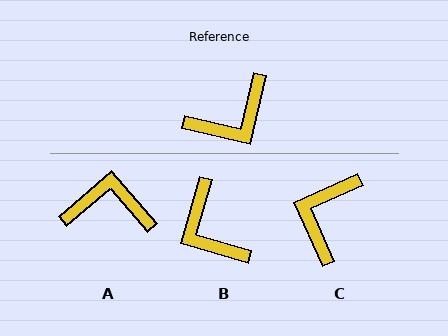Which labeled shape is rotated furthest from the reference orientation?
A, about 144 degrees away.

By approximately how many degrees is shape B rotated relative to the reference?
Approximately 94 degrees clockwise.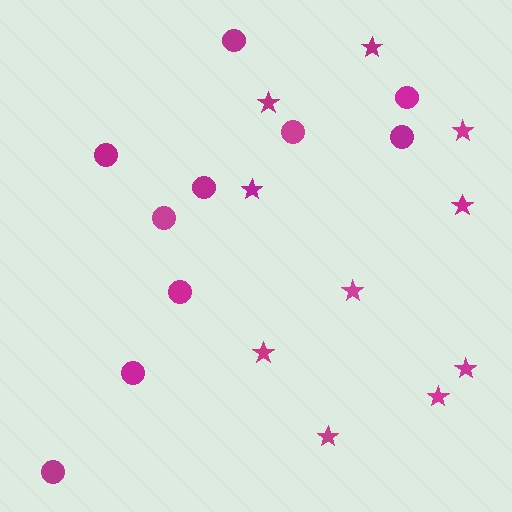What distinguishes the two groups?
There are 2 groups: one group of circles (10) and one group of stars (10).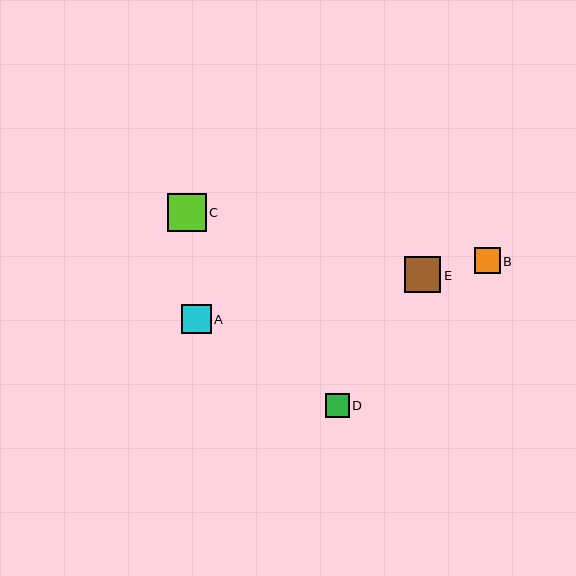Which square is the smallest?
Square D is the smallest with a size of approximately 24 pixels.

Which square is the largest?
Square C is the largest with a size of approximately 38 pixels.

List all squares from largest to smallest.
From largest to smallest: C, E, A, B, D.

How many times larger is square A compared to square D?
Square A is approximately 1.2 times the size of square D.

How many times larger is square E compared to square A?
Square E is approximately 1.2 times the size of square A.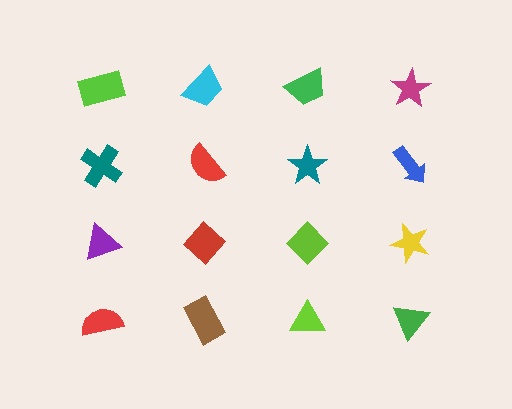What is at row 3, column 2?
A red diamond.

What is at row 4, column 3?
A lime triangle.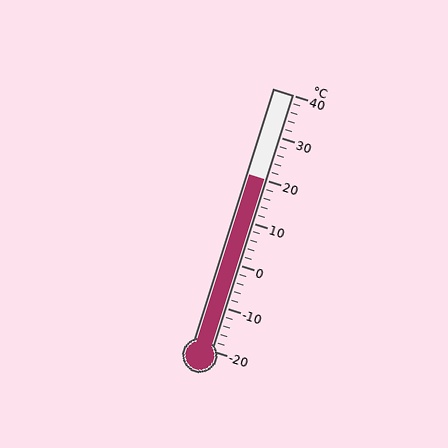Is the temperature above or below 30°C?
The temperature is below 30°C.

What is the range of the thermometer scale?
The thermometer scale ranges from -20°C to 40°C.